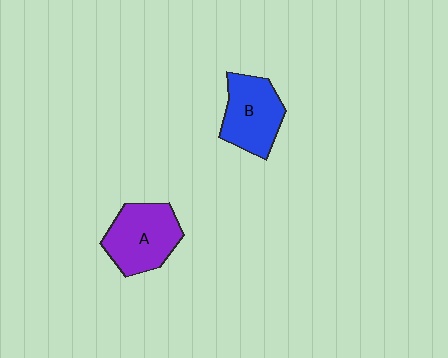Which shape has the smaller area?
Shape B (blue).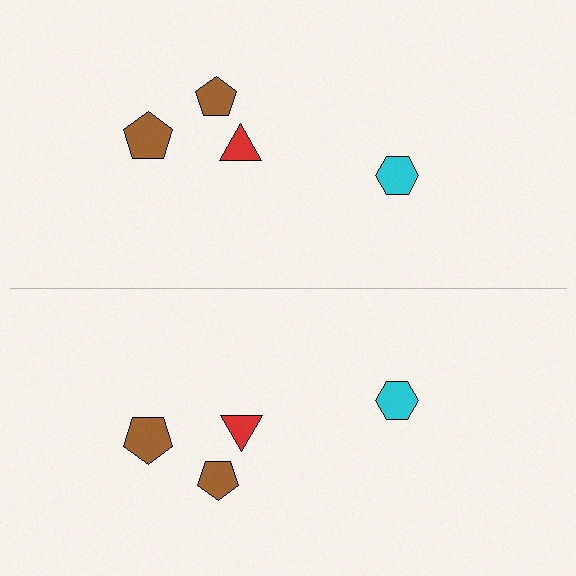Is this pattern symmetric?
Yes, this pattern has bilateral (reflection) symmetry.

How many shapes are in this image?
There are 8 shapes in this image.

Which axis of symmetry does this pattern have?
The pattern has a horizontal axis of symmetry running through the center of the image.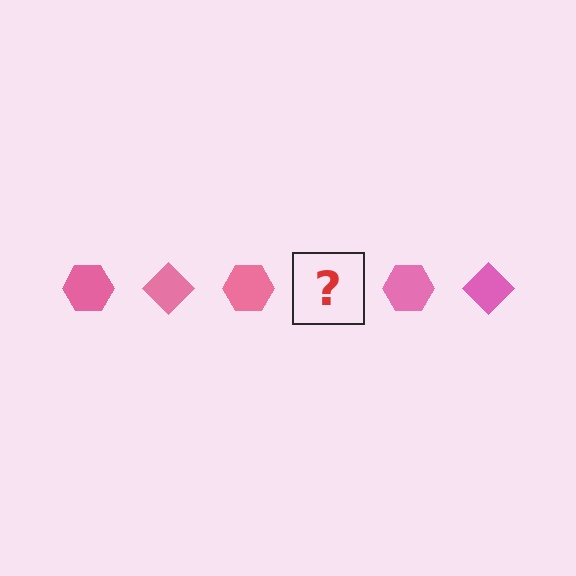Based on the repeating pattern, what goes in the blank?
The blank should be a pink diamond.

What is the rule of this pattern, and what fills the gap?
The rule is that the pattern cycles through hexagon, diamond shapes in pink. The gap should be filled with a pink diamond.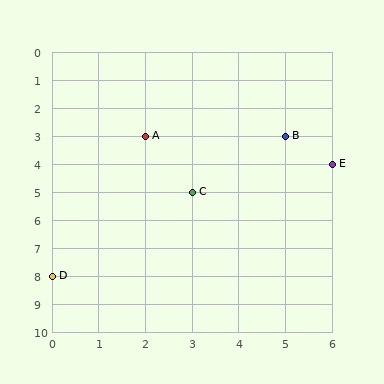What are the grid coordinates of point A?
Point A is at grid coordinates (2, 3).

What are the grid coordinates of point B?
Point B is at grid coordinates (5, 3).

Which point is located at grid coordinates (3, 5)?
Point C is at (3, 5).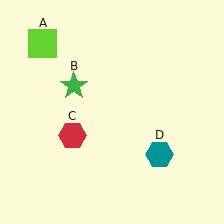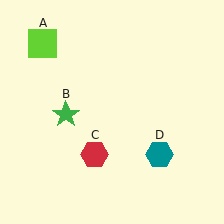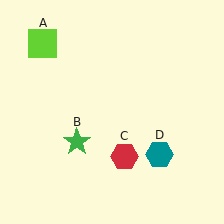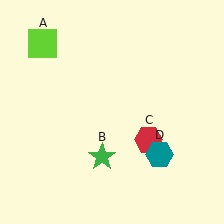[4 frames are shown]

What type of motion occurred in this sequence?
The green star (object B), red hexagon (object C) rotated counterclockwise around the center of the scene.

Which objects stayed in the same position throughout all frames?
Lime square (object A) and teal hexagon (object D) remained stationary.